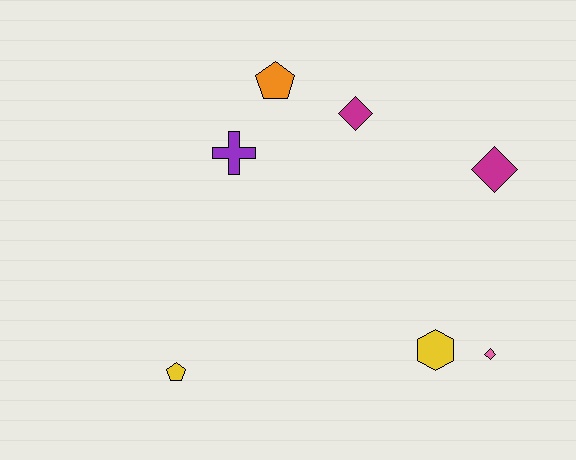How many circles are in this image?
There are no circles.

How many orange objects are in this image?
There is 1 orange object.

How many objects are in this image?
There are 7 objects.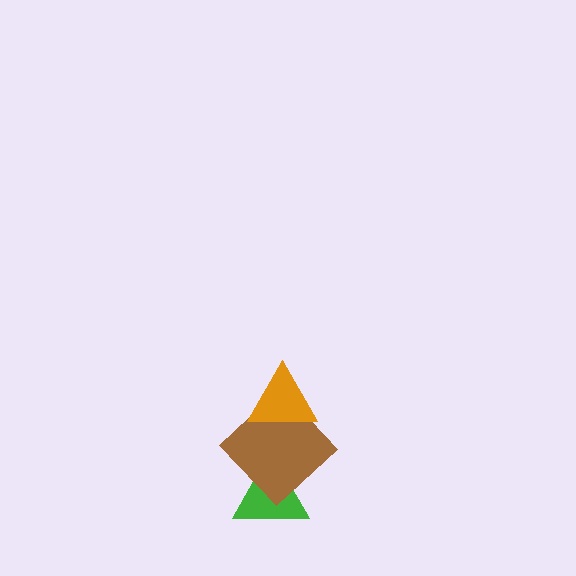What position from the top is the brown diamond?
The brown diamond is 2nd from the top.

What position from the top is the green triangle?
The green triangle is 3rd from the top.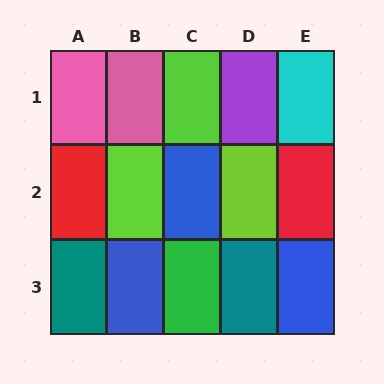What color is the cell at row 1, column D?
Purple.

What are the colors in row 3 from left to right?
Teal, blue, green, teal, blue.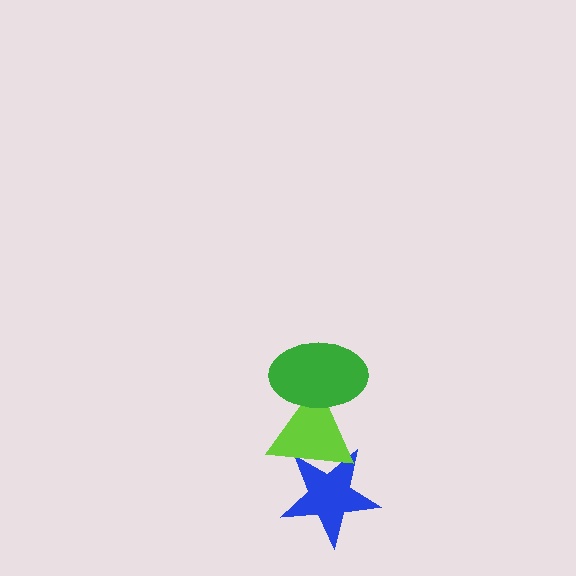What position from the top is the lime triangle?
The lime triangle is 2nd from the top.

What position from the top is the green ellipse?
The green ellipse is 1st from the top.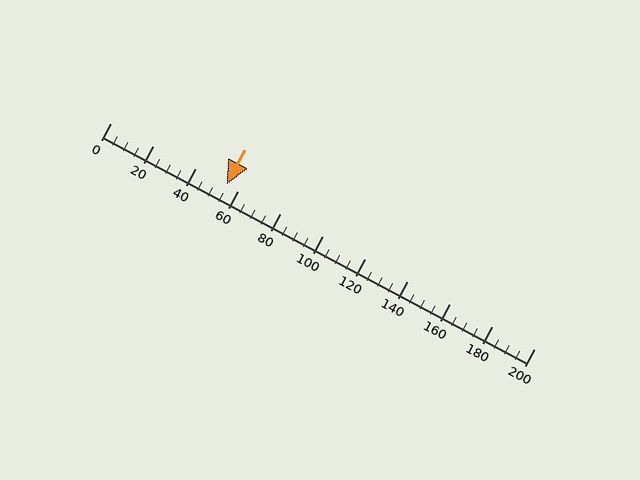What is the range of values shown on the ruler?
The ruler shows values from 0 to 200.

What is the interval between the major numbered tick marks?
The major tick marks are spaced 20 units apart.